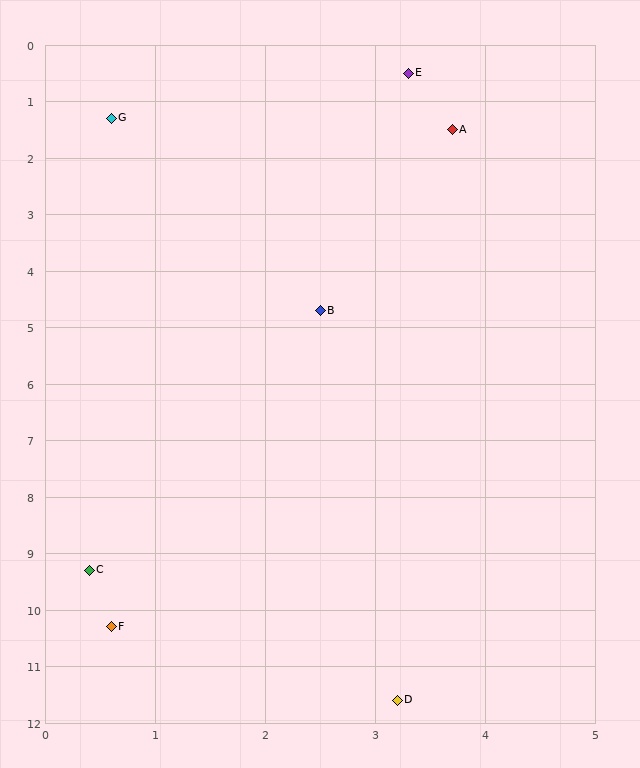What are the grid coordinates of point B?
Point B is at approximately (2.5, 4.7).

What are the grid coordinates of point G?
Point G is at approximately (0.6, 1.3).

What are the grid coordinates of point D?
Point D is at approximately (3.2, 11.6).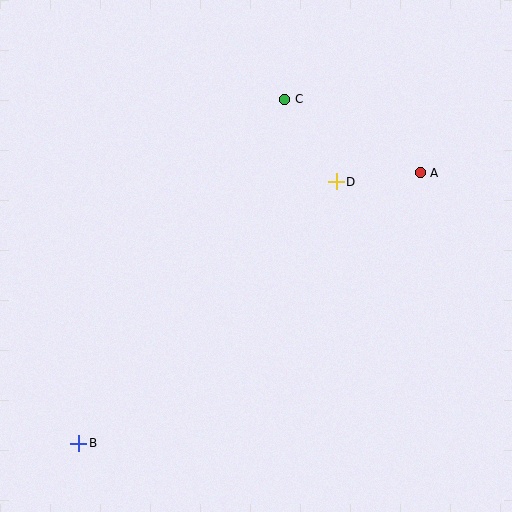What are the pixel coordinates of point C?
Point C is at (285, 99).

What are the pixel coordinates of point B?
Point B is at (79, 443).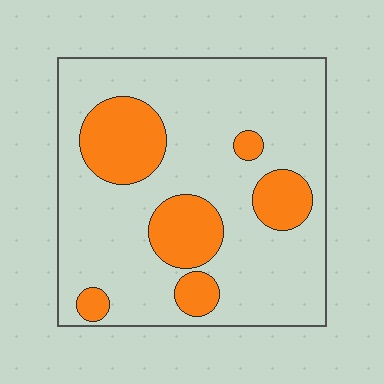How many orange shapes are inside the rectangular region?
6.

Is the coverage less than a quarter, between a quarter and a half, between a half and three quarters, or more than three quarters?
Less than a quarter.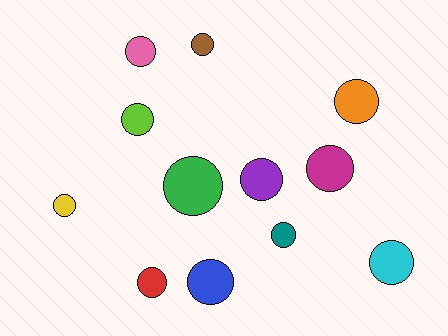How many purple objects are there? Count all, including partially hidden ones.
There is 1 purple object.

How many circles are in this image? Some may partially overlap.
There are 12 circles.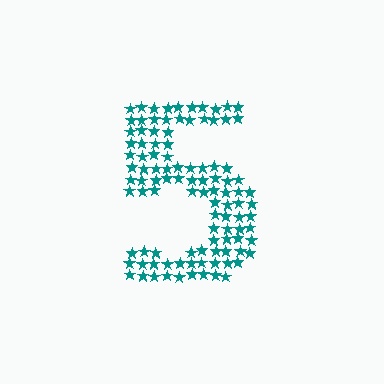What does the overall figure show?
The overall figure shows the digit 5.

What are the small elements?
The small elements are stars.